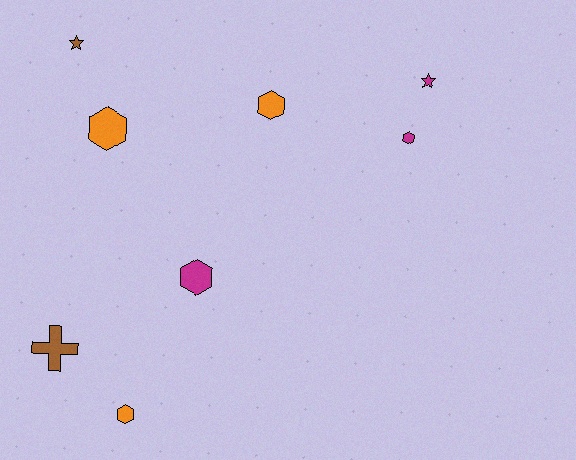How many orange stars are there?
There are no orange stars.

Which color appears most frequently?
Magenta, with 3 objects.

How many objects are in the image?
There are 8 objects.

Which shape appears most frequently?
Hexagon, with 5 objects.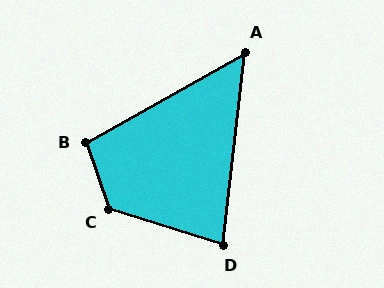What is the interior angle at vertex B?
Approximately 101 degrees (obtuse).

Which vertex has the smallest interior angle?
A, at approximately 54 degrees.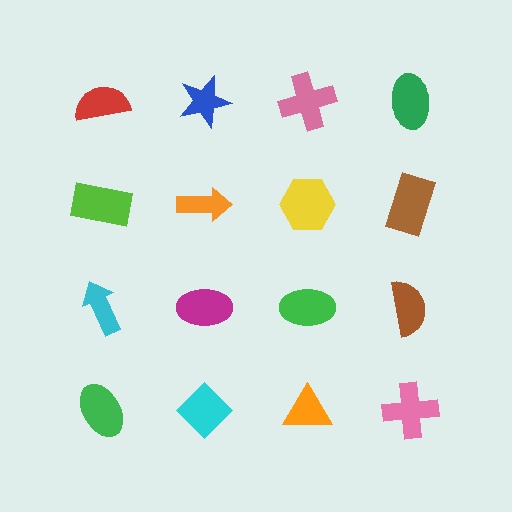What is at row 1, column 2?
A blue star.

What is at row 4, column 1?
A green ellipse.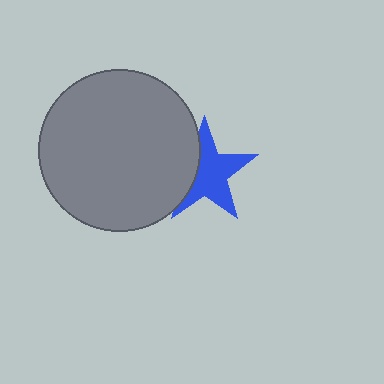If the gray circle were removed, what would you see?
You would see the complete blue star.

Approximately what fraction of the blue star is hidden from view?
Roughly 32% of the blue star is hidden behind the gray circle.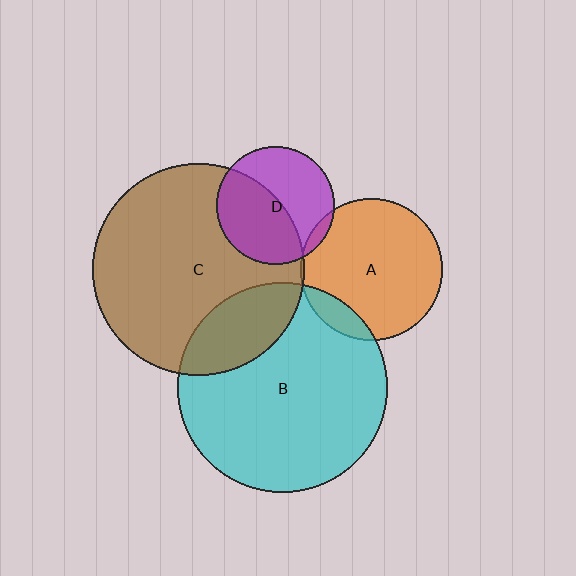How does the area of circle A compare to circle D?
Approximately 1.5 times.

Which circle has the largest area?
Circle C (brown).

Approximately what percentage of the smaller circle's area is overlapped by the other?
Approximately 5%.